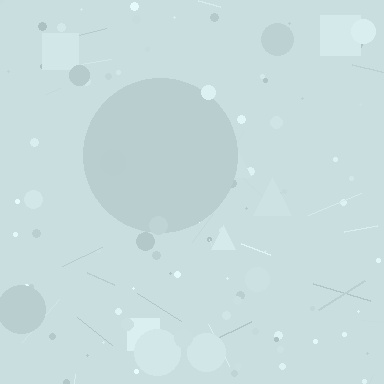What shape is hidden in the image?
A circle is hidden in the image.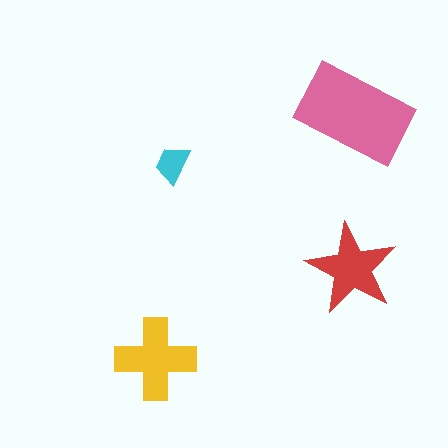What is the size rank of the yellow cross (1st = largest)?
2nd.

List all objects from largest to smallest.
The pink rectangle, the yellow cross, the red star, the cyan trapezoid.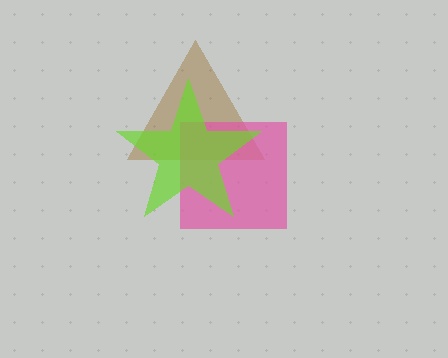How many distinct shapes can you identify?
There are 3 distinct shapes: a brown triangle, a pink square, a lime star.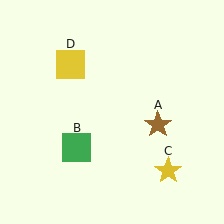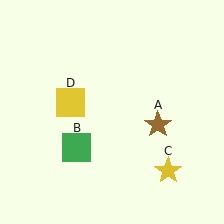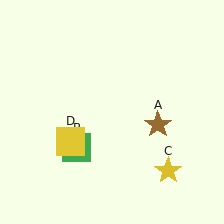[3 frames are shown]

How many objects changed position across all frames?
1 object changed position: yellow square (object D).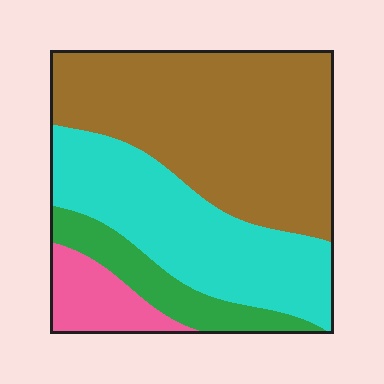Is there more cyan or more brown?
Brown.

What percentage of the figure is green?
Green covers about 10% of the figure.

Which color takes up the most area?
Brown, at roughly 45%.